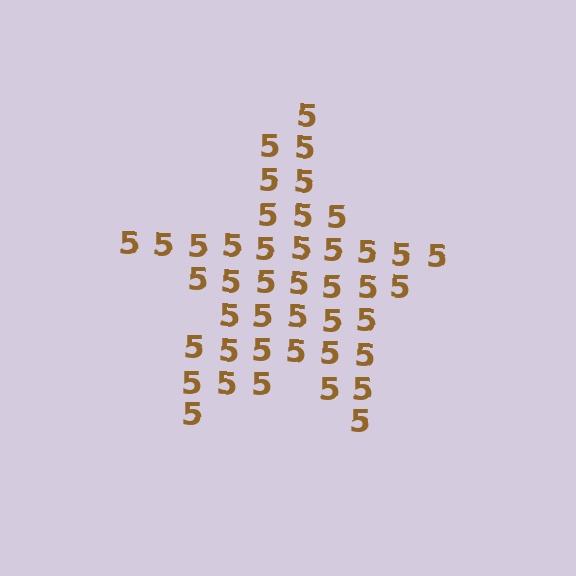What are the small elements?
The small elements are digit 5's.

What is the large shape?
The large shape is a star.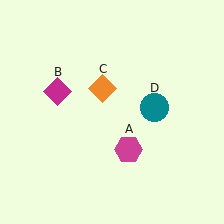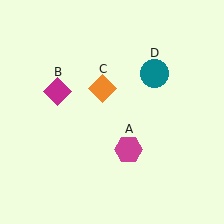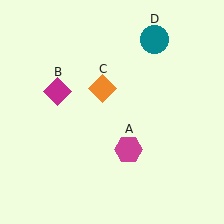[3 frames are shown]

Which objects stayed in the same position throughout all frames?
Magenta hexagon (object A) and magenta diamond (object B) and orange diamond (object C) remained stationary.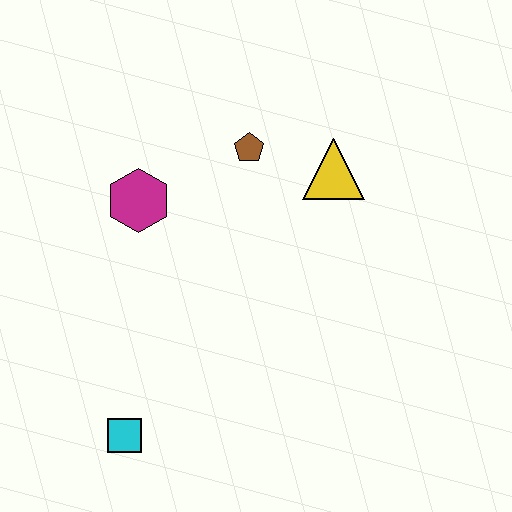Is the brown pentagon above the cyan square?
Yes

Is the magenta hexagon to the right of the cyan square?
Yes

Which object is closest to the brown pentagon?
The yellow triangle is closest to the brown pentagon.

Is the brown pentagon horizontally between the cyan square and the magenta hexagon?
No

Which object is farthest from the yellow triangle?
The cyan square is farthest from the yellow triangle.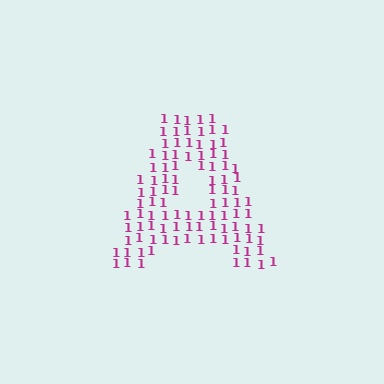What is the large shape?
The large shape is the letter A.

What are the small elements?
The small elements are digit 1's.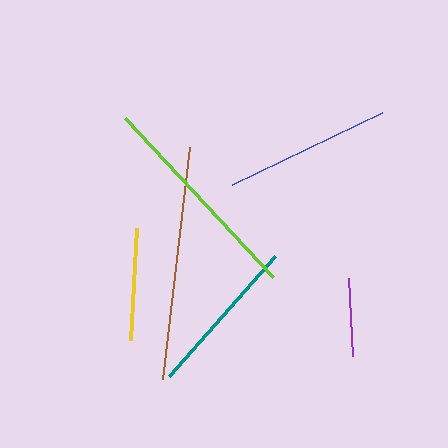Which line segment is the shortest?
The purple line is the shortest at approximately 77 pixels.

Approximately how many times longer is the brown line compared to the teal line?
The brown line is approximately 1.5 times the length of the teal line.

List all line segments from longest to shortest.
From longest to shortest: brown, lime, blue, teal, yellow, purple.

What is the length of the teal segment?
The teal segment is approximately 160 pixels long.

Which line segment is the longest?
The brown line is the longest at approximately 234 pixels.